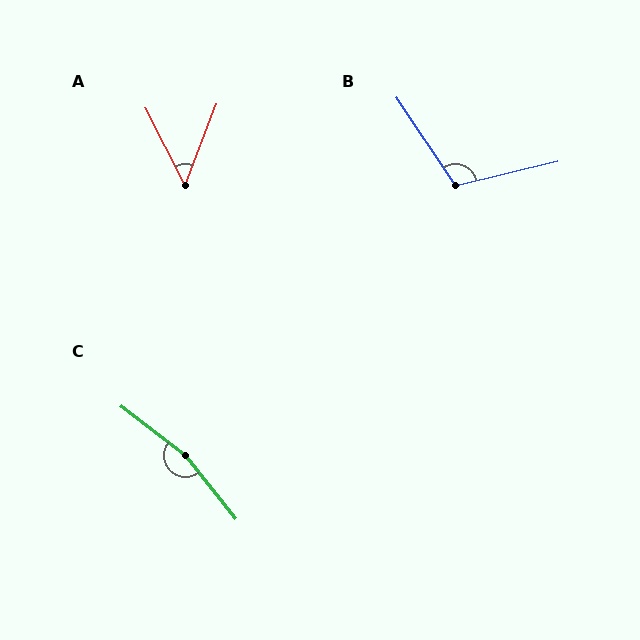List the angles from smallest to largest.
A (48°), B (111°), C (166°).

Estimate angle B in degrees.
Approximately 111 degrees.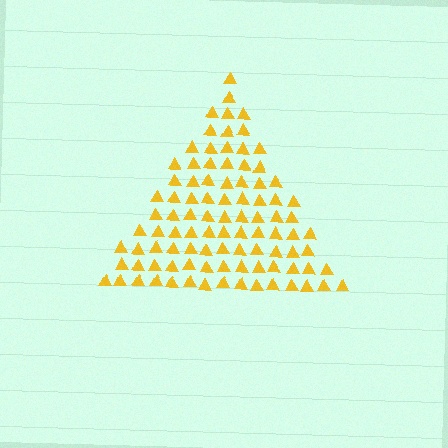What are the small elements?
The small elements are triangles.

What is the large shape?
The large shape is a triangle.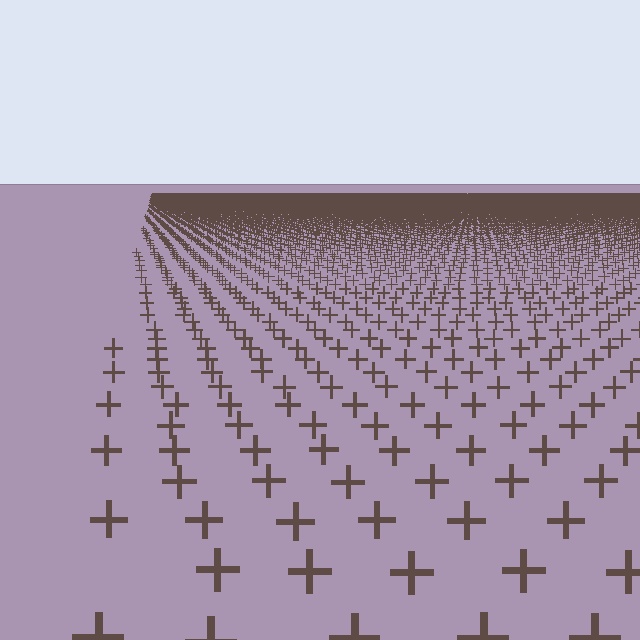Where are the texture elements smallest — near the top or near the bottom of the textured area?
Near the top.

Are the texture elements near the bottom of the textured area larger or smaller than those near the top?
Larger. Near the bottom, elements are closer to the viewer and appear at a bigger on-screen size.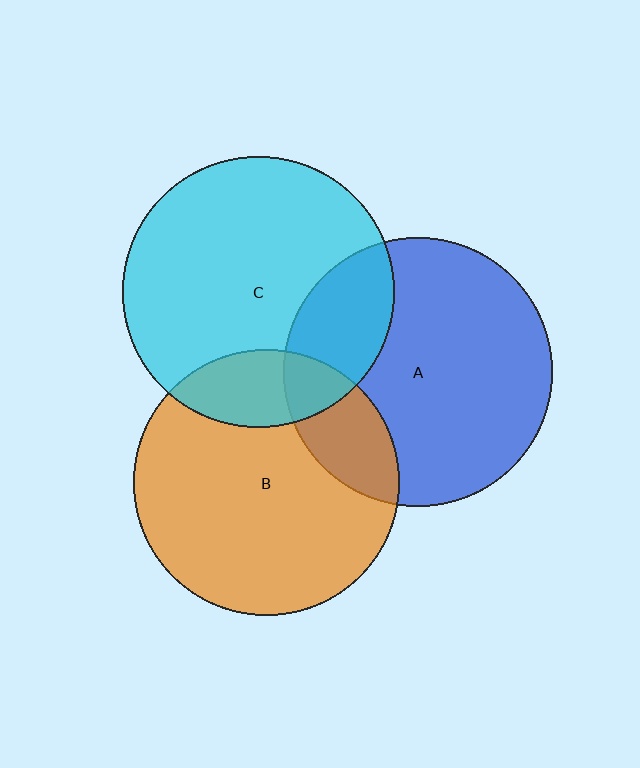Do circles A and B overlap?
Yes.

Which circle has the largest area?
Circle C (cyan).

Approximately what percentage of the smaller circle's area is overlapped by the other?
Approximately 20%.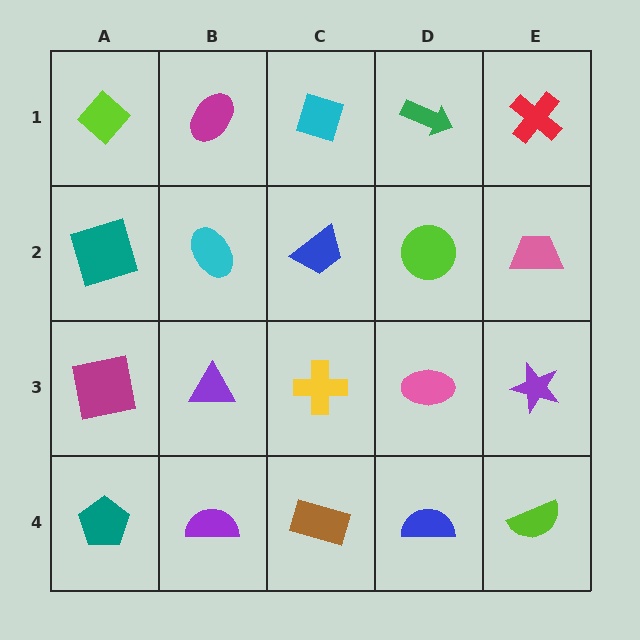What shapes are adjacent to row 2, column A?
A lime diamond (row 1, column A), a magenta square (row 3, column A), a cyan ellipse (row 2, column B).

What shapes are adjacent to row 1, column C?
A blue trapezoid (row 2, column C), a magenta ellipse (row 1, column B), a green arrow (row 1, column D).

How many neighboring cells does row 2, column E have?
3.